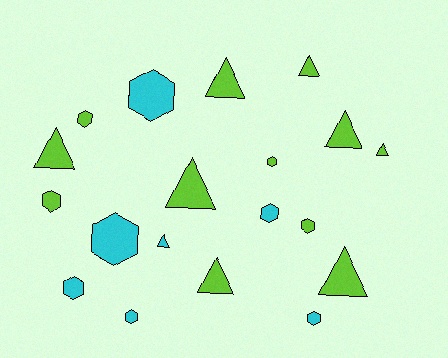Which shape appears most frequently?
Hexagon, with 10 objects.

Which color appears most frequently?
Lime, with 12 objects.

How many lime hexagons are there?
There are 4 lime hexagons.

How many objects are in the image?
There are 19 objects.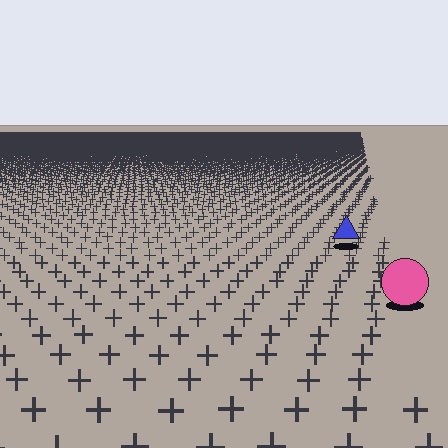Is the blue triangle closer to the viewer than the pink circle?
No. The pink circle is closer — you can tell from the texture gradient: the ground texture is coarser near it.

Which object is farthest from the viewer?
The blue triangle is farthest from the viewer. It appears smaller and the ground texture around it is denser.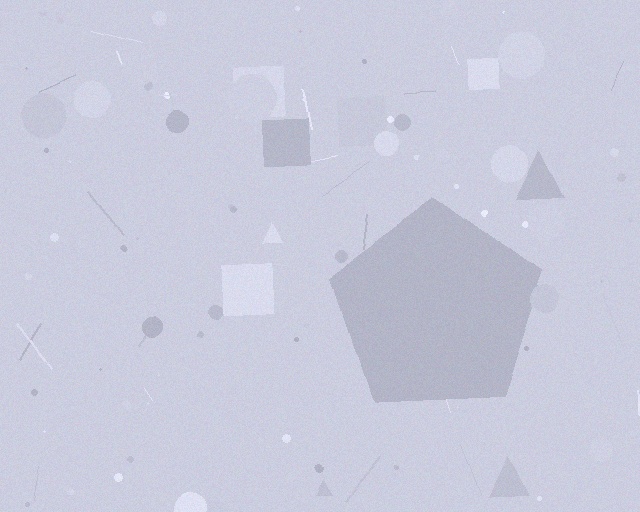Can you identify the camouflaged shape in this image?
The camouflaged shape is a pentagon.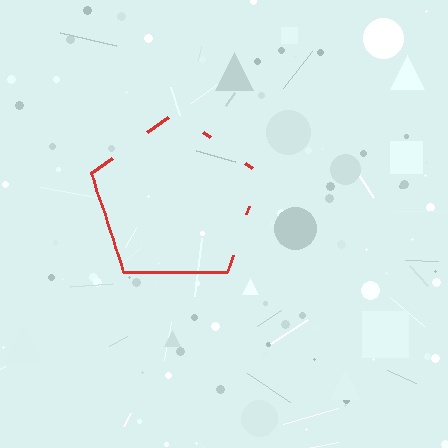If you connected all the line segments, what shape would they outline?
They would outline a pentagon.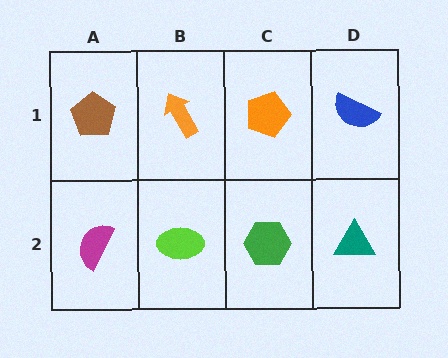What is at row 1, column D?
A blue semicircle.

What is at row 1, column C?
An orange pentagon.